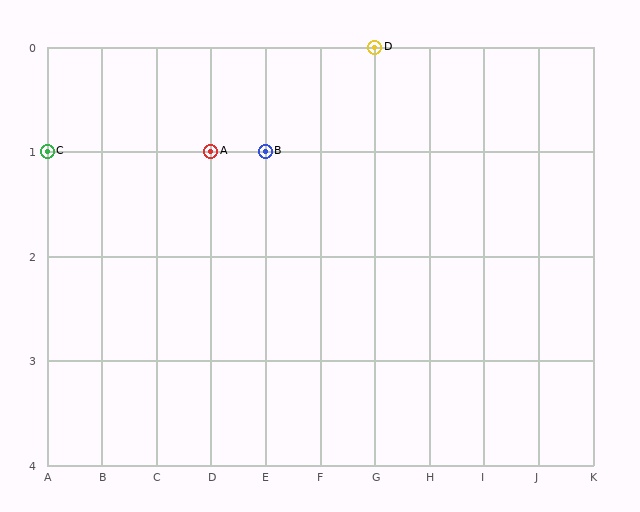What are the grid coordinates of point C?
Point C is at grid coordinates (A, 1).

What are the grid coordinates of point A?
Point A is at grid coordinates (D, 1).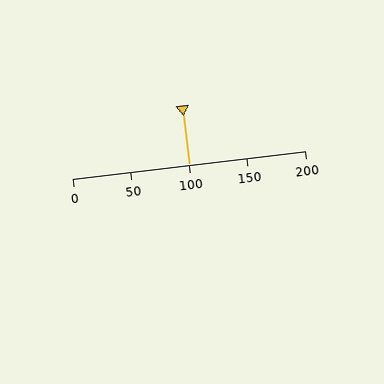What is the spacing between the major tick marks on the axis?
The major ticks are spaced 50 apart.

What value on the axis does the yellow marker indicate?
The marker indicates approximately 100.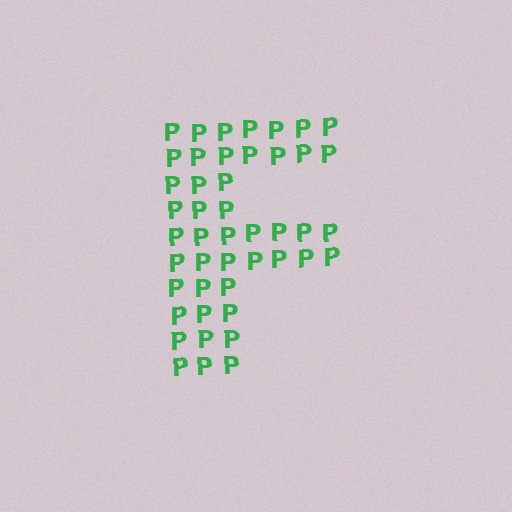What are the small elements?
The small elements are letter P's.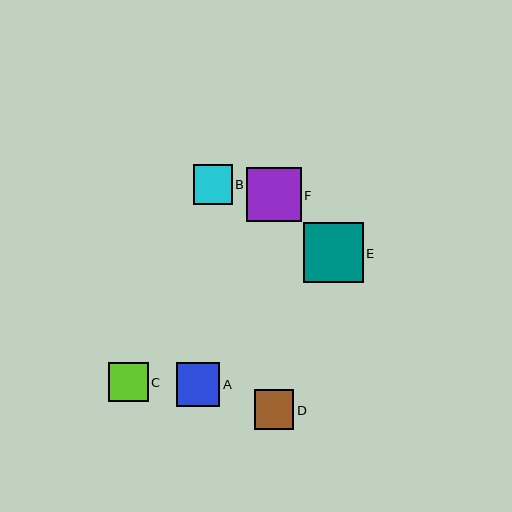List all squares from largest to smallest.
From largest to smallest: E, F, A, D, C, B.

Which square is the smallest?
Square B is the smallest with a size of approximately 39 pixels.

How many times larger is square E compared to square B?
Square E is approximately 1.5 times the size of square B.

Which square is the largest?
Square E is the largest with a size of approximately 60 pixels.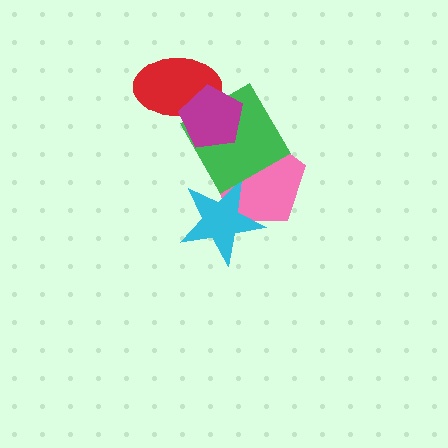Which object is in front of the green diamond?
The magenta pentagon is in front of the green diamond.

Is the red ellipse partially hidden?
Yes, it is partially covered by another shape.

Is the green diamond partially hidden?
Yes, it is partially covered by another shape.